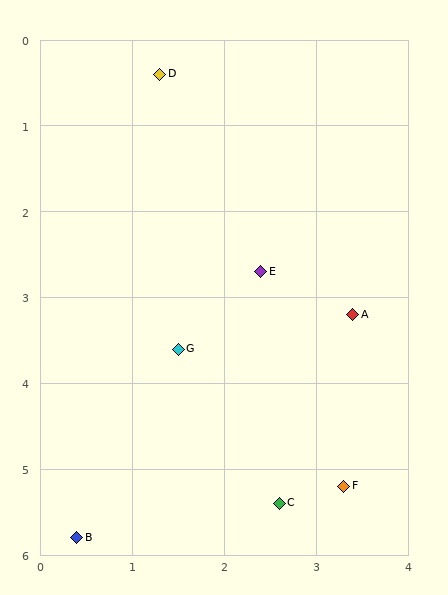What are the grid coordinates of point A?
Point A is at approximately (3.4, 3.2).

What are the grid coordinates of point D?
Point D is at approximately (1.3, 0.4).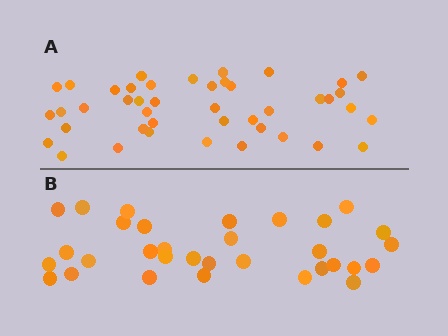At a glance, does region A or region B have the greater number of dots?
Region A (the top region) has more dots.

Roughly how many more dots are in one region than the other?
Region A has roughly 12 or so more dots than region B.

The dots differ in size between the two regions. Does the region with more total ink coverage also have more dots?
No. Region B has more total ink coverage because its dots are larger, but region A actually contains more individual dots. Total area can be misleading — the number of items is what matters here.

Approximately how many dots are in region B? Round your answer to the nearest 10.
About 30 dots. (The exact count is 32, which rounds to 30.)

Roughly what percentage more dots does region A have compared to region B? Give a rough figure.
About 35% more.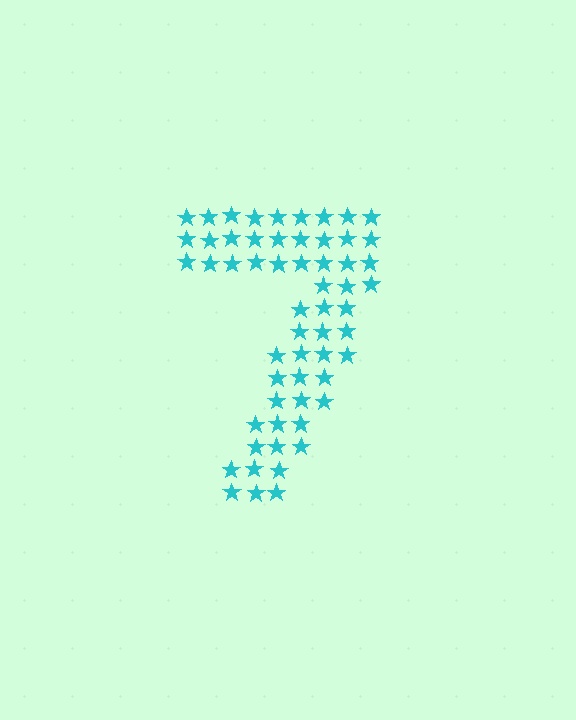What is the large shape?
The large shape is the digit 7.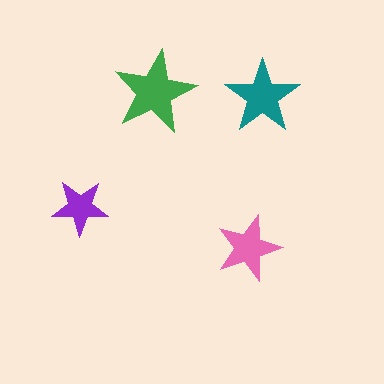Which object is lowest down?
The pink star is bottommost.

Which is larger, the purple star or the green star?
The green one.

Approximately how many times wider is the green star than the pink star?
About 1.5 times wider.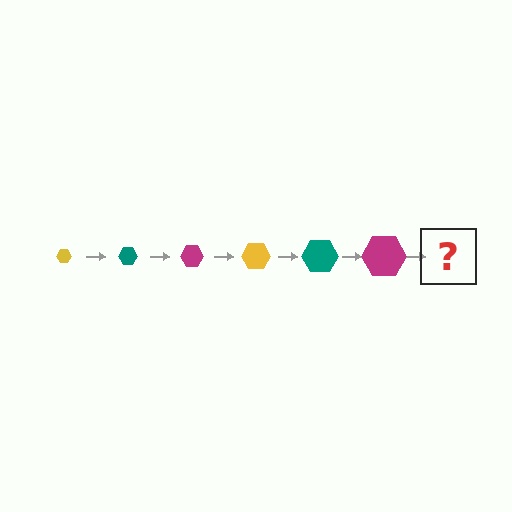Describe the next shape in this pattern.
It should be a yellow hexagon, larger than the previous one.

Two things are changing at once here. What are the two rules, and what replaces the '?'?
The two rules are that the hexagon grows larger each step and the color cycles through yellow, teal, and magenta. The '?' should be a yellow hexagon, larger than the previous one.